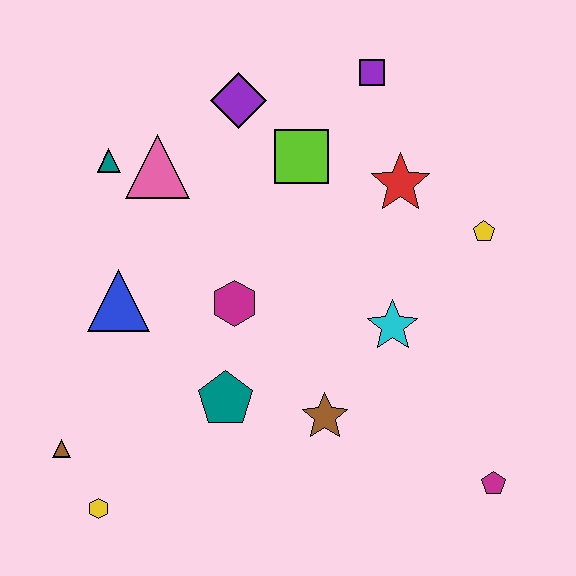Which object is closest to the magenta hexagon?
The teal pentagon is closest to the magenta hexagon.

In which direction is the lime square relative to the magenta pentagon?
The lime square is above the magenta pentagon.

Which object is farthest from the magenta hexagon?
The magenta pentagon is farthest from the magenta hexagon.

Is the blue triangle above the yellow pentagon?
No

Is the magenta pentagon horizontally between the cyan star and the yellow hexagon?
No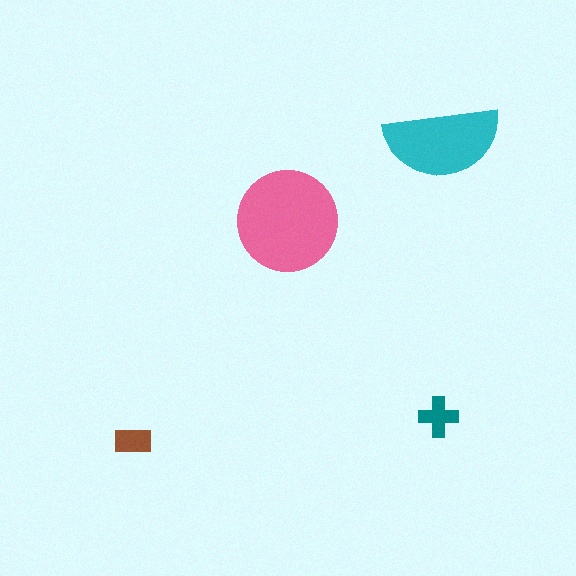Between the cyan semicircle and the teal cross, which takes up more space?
The cyan semicircle.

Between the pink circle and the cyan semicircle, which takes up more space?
The pink circle.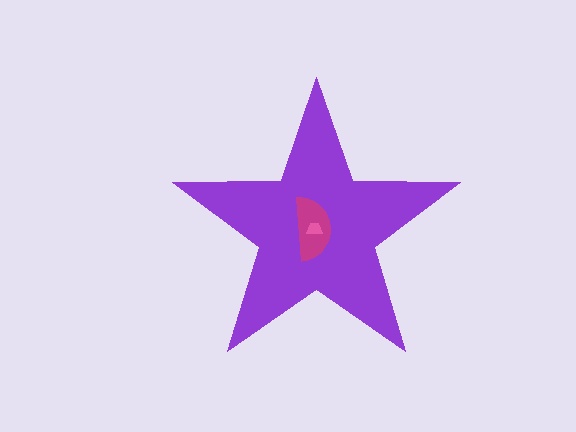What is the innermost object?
The pink trapezoid.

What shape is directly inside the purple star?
The magenta semicircle.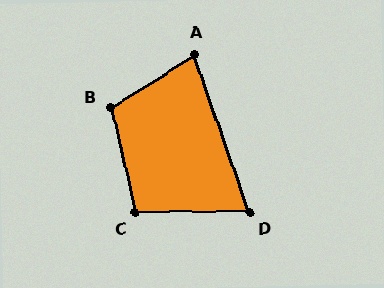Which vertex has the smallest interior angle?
D, at approximately 71 degrees.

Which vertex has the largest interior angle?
B, at approximately 109 degrees.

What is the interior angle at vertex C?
Approximately 103 degrees (obtuse).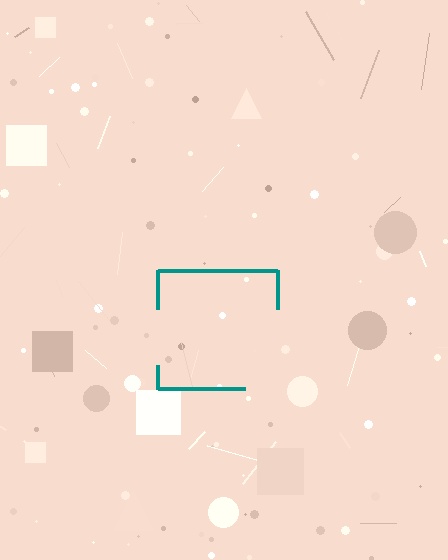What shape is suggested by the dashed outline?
The dashed outline suggests a square.